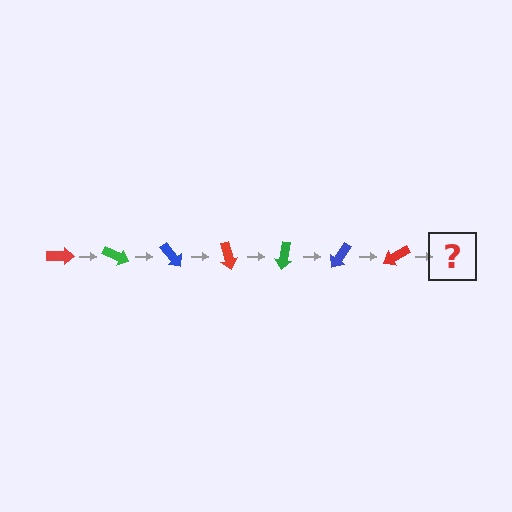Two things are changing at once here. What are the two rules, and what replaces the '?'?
The two rules are that it rotates 25 degrees each step and the color cycles through red, green, and blue. The '?' should be a green arrow, rotated 175 degrees from the start.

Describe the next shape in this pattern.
It should be a green arrow, rotated 175 degrees from the start.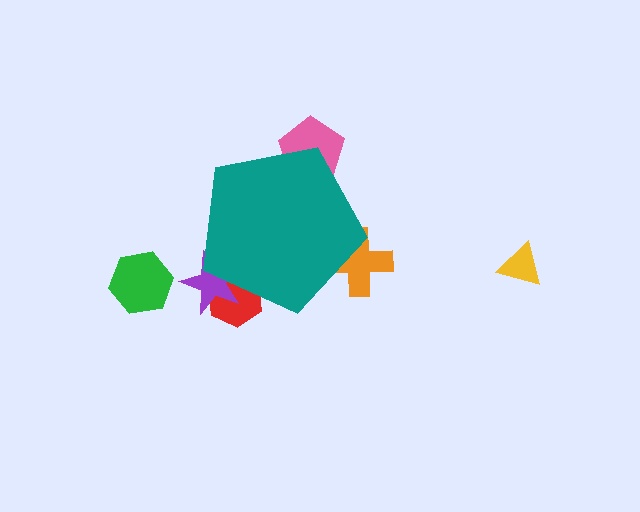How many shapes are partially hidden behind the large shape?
4 shapes are partially hidden.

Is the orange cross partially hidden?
Yes, the orange cross is partially hidden behind the teal pentagon.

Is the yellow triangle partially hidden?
No, the yellow triangle is fully visible.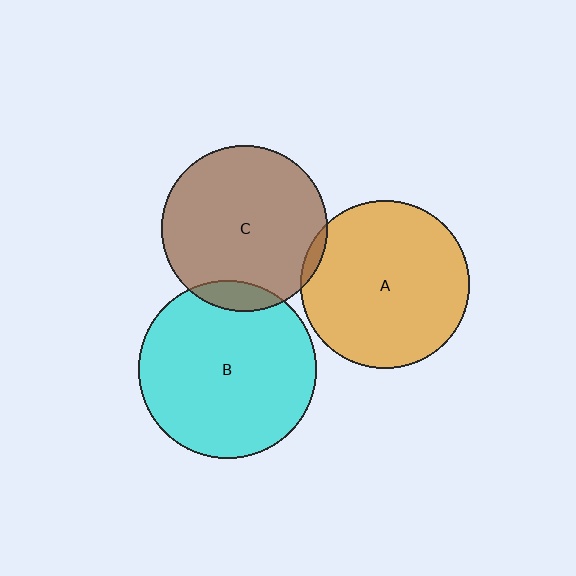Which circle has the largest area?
Circle B (cyan).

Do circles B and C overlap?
Yes.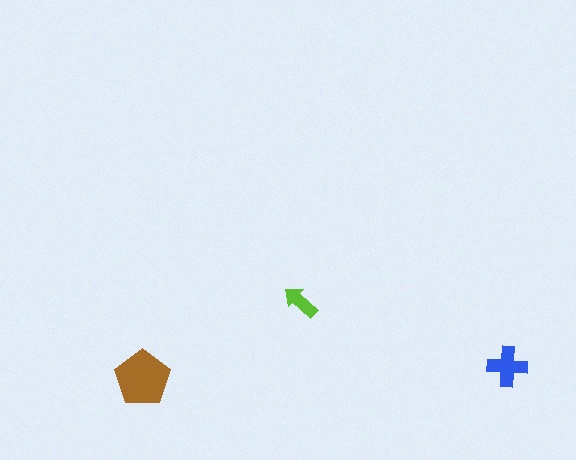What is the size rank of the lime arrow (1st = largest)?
3rd.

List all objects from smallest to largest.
The lime arrow, the blue cross, the brown pentagon.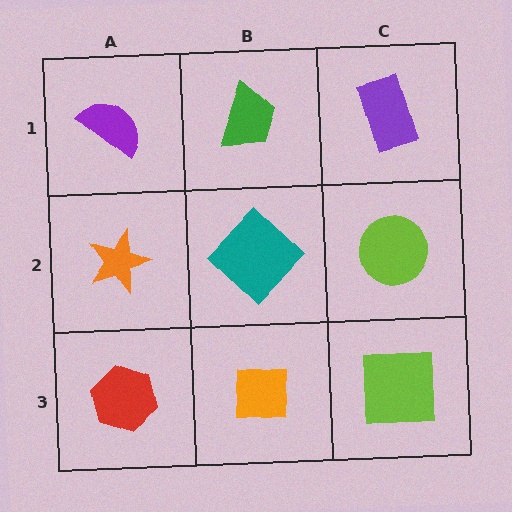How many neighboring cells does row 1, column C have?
2.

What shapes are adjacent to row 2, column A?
A purple semicircle (row 1, column A), a red hexagon (row 3, column A), a teal diamond (row 2, column B).